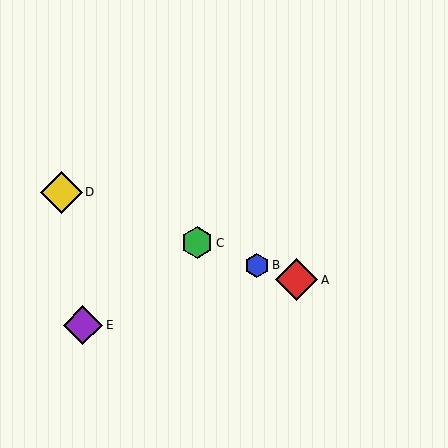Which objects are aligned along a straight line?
Objects A, B, C, D are aligned along a straight line.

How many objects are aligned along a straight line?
4 objects (A, B, C, D) are aligned along a straight line.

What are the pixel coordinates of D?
Object D is at (61, 192).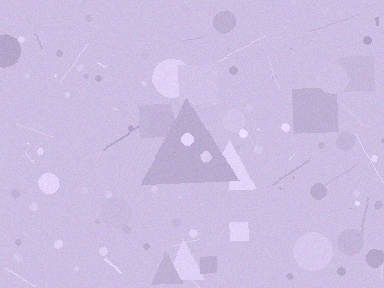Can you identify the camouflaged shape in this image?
The camouflaged shape is a triangle.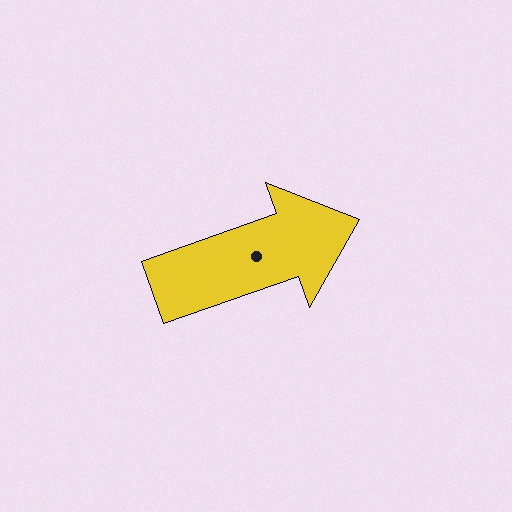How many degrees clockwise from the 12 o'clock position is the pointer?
Approximately 71 degrees.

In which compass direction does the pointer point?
East.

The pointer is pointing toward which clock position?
Roughly 2 o'clock.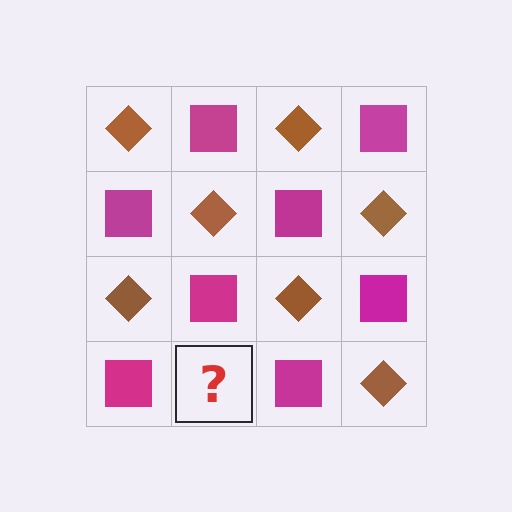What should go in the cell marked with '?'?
The missing cell should contain a brown diamond.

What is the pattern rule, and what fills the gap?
The rule is that it alternates brown diamond and magenta square in a checkerboard pattern. The gap should be filled with a brown diamond.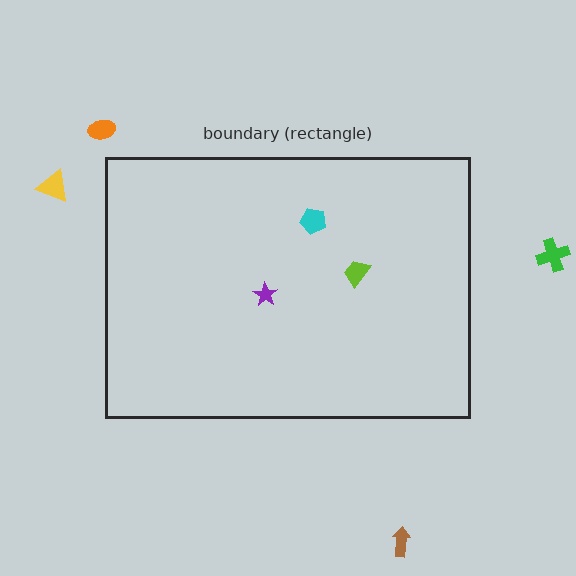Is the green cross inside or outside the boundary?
Outside.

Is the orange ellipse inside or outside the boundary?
Outside.